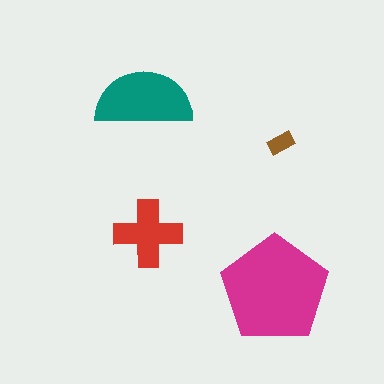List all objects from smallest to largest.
The brown rectangle, the red cross, the teal semicircle, the magenta pentagon.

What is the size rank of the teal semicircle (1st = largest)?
2nd.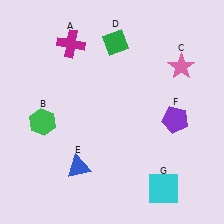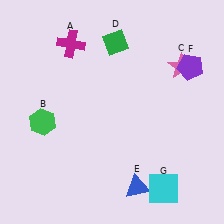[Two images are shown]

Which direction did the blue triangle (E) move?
The blue triangle (E) moved right.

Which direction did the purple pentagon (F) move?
The purple pentagon (F) moved up.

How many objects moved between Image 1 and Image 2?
2 objects moved between the two images.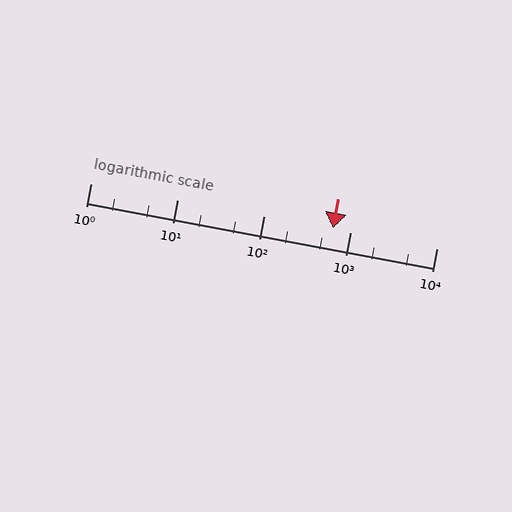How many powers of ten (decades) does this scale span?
The scale spans 4 decades, from 1 to 10000.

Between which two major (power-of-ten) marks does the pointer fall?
The pointer is between 100 and 1000.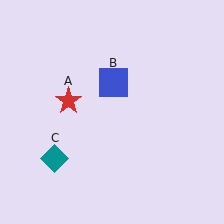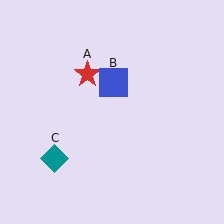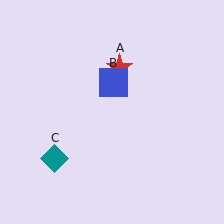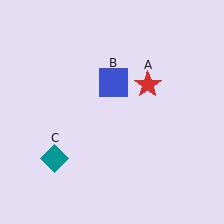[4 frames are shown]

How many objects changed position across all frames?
1 object changed position: red star (object A).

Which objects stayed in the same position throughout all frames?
Blue square (object B) and teal diamond (object C) remained stationary.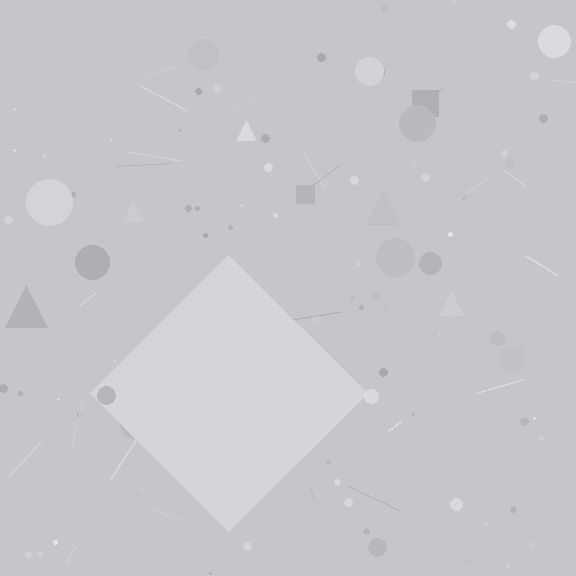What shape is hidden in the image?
A diamond is hidden in the image.